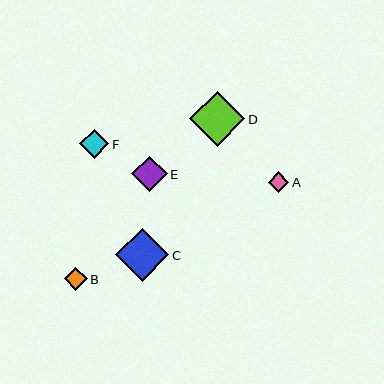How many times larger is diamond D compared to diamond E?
Diamond D is approximately 1.5 times the size of diamond E.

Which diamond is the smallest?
Diamond A is the smallest with a size of approximately 20 pixels.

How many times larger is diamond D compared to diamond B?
Diamond D is approximately 2.4 times the size of diamond B.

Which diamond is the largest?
Diamond D is the largest with a size of approximately 55 pixels.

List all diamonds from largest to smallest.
From largest to smallest: D, C, E, F, B, A.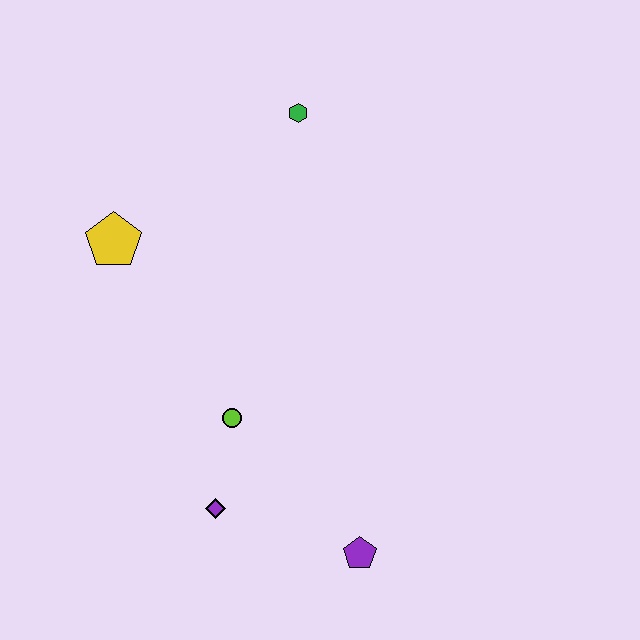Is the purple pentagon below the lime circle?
Yes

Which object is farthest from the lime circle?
The green hexagon is farthest from the lime circle.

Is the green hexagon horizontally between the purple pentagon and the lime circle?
Yes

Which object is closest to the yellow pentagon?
The lime circle is closest to the yellow pentagon.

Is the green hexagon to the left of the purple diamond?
No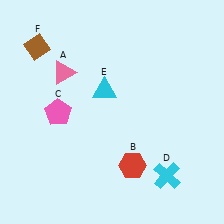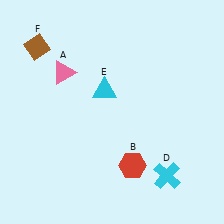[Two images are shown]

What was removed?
The pink pentagon (C) was removed in Image 2.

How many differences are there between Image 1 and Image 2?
There is 1 difference between the two images.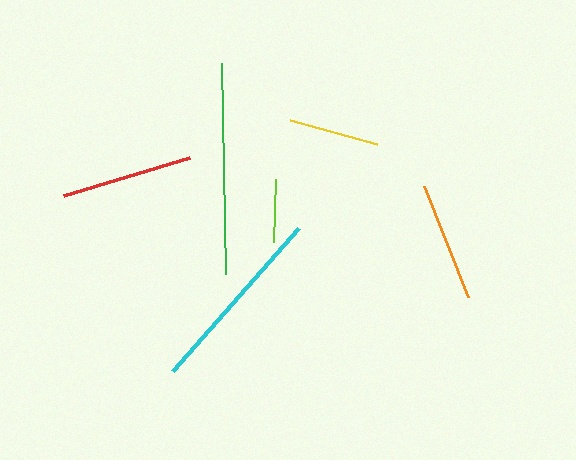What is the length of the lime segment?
The lime segment is approximately 62 pixels long.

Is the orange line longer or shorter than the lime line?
The orange line is longer than the lime line.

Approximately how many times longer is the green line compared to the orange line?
The green line is approximately 1.8 times the length of the orange line.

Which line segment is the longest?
The green line is the longest at approximately 211 pixels.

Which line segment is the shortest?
The lime line is the shortest at approximately 62 pixels.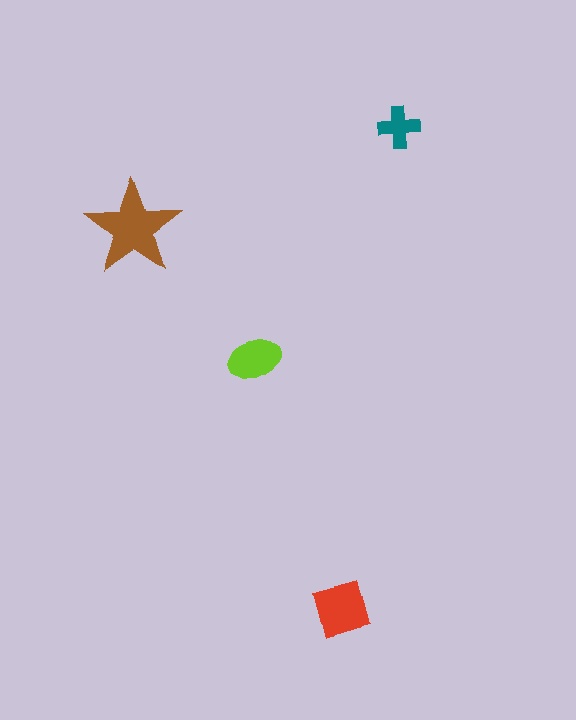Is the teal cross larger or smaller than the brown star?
Smaller.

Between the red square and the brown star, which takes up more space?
The brown star.